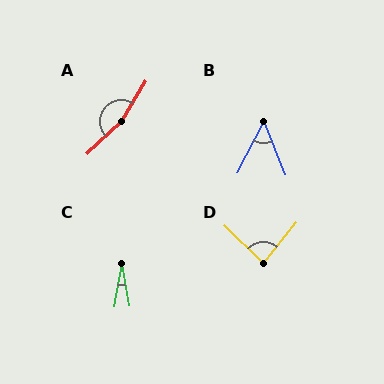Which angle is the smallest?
C, at approximately 19 degrees.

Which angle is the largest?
A, at approximately 165 degrees.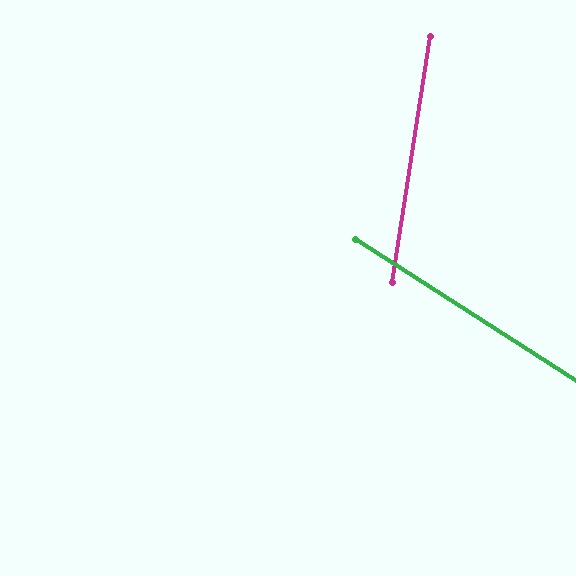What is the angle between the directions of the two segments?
Approximately 66 degrees.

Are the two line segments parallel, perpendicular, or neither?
Neither parallel nor perpendicular — they differ by about 66°.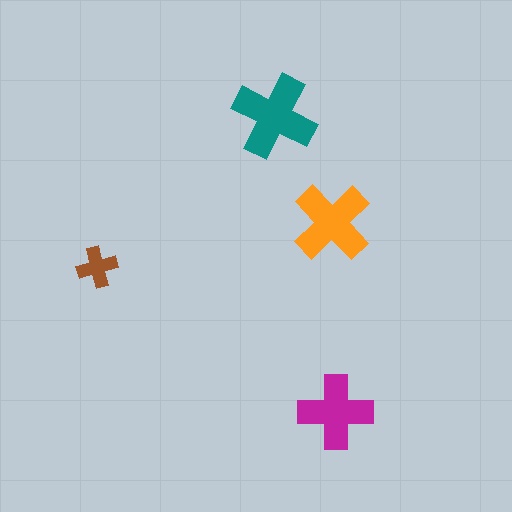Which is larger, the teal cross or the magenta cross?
The teal one.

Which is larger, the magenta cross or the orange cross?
The orange one.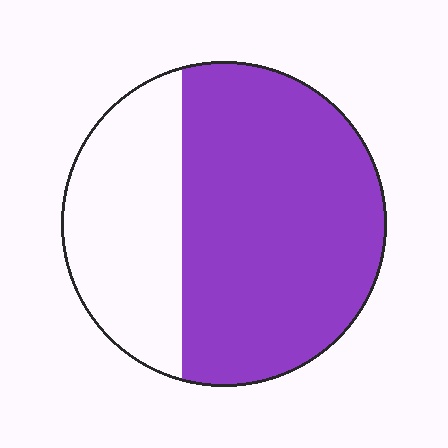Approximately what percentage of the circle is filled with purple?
Approximately 65%.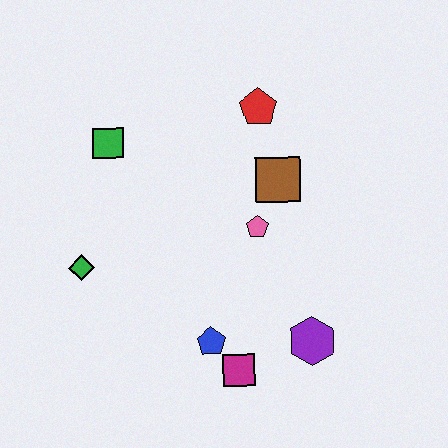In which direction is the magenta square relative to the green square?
The magenta square is below the green square.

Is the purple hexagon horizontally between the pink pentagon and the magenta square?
No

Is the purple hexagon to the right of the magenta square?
Yes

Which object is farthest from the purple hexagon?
The green square is farthest from the purple hexagon.